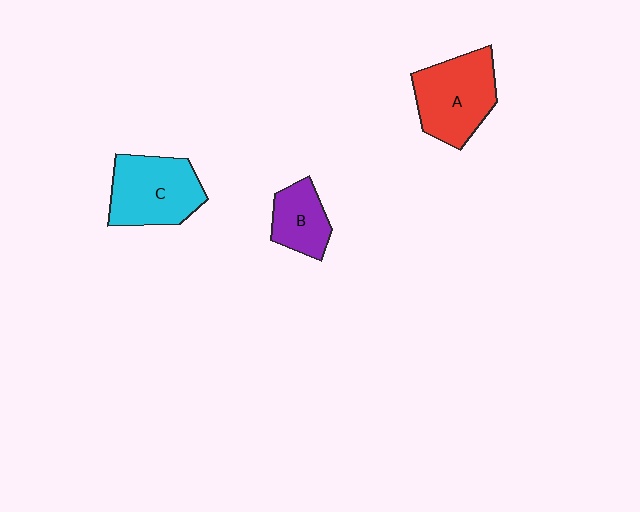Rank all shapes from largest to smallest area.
From largest to smallest: A (red), C (cyan), B (purple).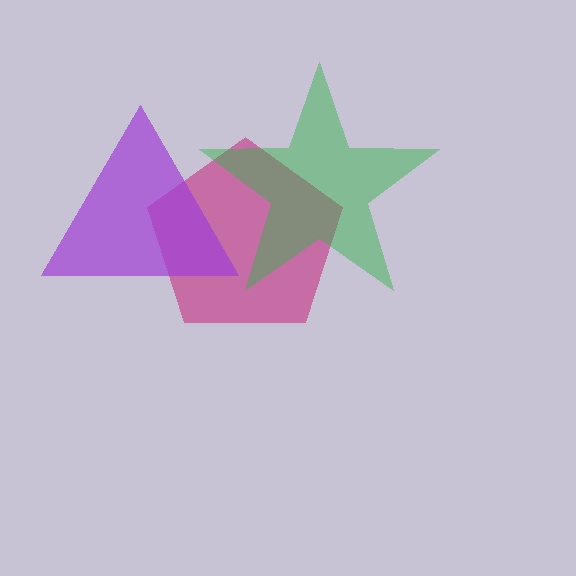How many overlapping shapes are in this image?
There are 3 overlapping shapes in the image.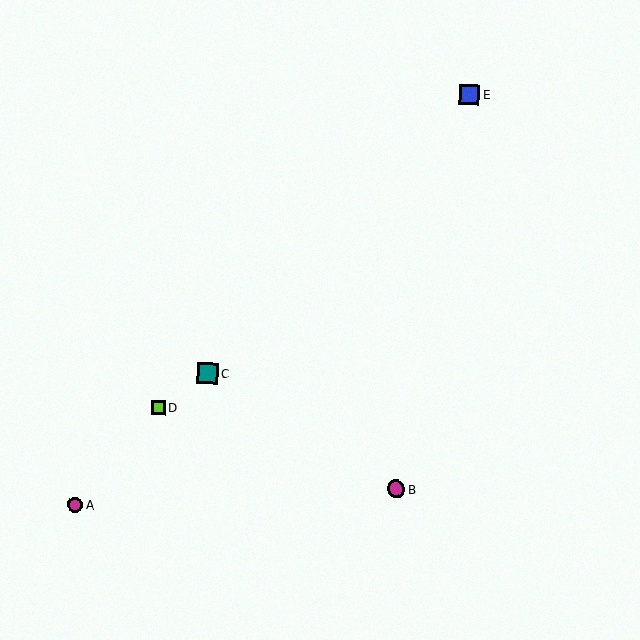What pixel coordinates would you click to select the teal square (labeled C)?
Click at (207, 373) to select the teal square C.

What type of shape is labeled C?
Shape C is a teal square.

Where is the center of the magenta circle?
The center of the magenta circle is at (75, 505).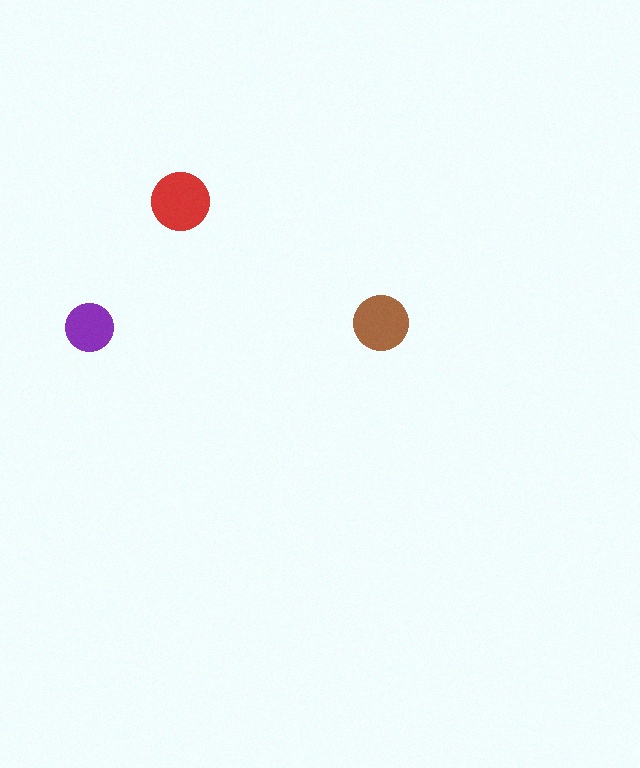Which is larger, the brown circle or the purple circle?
The brown one.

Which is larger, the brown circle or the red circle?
The red one.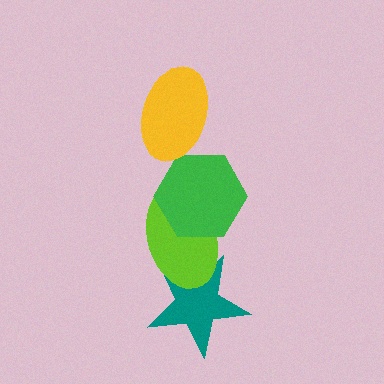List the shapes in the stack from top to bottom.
From top to bottom: the yellow ellipse, the green hexagon, the lime ellipse, the teal star.